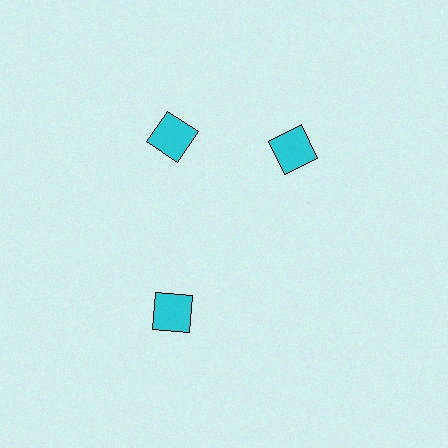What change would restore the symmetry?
The symmetry would be restored by rotating it back into even spacing with its neighbors so that all 3 squares sit at equal angles and equal distance from the center.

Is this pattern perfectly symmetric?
No. The 3 cyan squares are arranged in a ring, but one element near the 3 o'clock position is rotated out of alignment along the ring, breaking the 3-fold rotational symmetry.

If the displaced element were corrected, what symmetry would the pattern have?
It would have 3-fold rotational symmetry — the pattern would map onto itself every 120 degrees.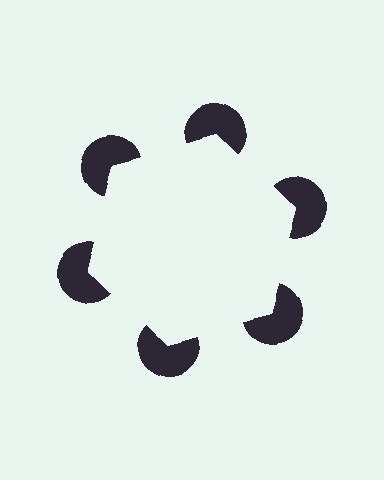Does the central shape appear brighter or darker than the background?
It typically appears slightly brighter than the background, even though no actual brightness change is drawn.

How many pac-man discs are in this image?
There are 6 — one at each vertex of the illusory hexagon.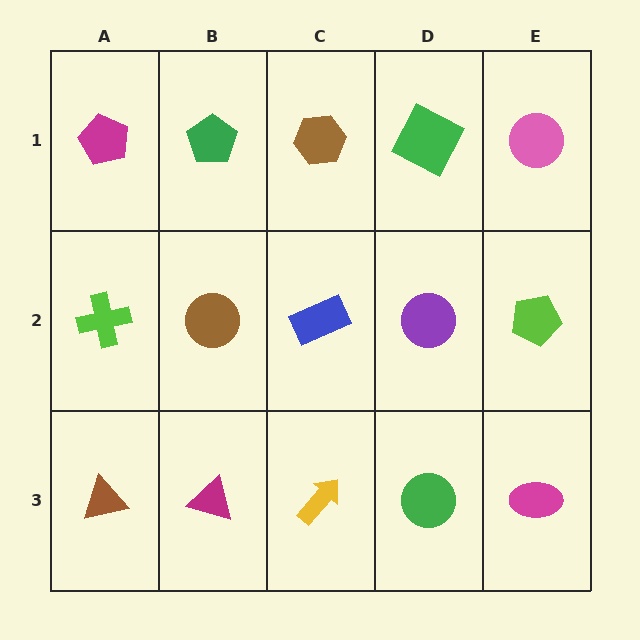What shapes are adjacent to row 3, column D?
A purple circle (row 2, column D), a yellow arrow (row 3, column C), a magenta ellipse (row 3, column E).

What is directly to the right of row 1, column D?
A pink circle.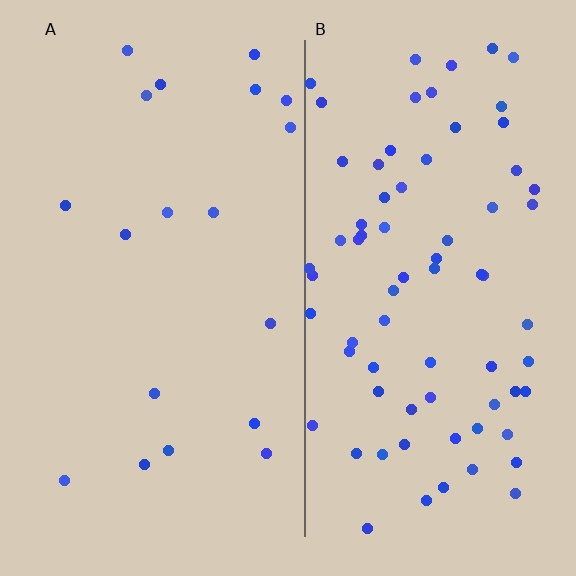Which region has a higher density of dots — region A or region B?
B (the right).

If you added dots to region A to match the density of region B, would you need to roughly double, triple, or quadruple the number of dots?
Approximately quadruple.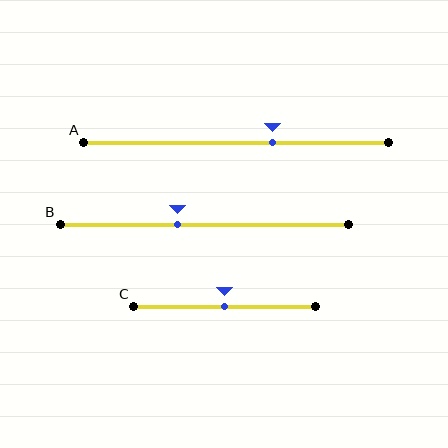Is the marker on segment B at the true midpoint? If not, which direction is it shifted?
No, the marker on segment B is shifted to the left by about 9% of the segment length.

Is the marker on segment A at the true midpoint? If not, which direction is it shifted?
No, the marker on segment A is shifted to the right by about 12% of the segment length.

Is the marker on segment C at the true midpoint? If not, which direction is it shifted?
Yes, the marker on segment C is at the true midpoint.